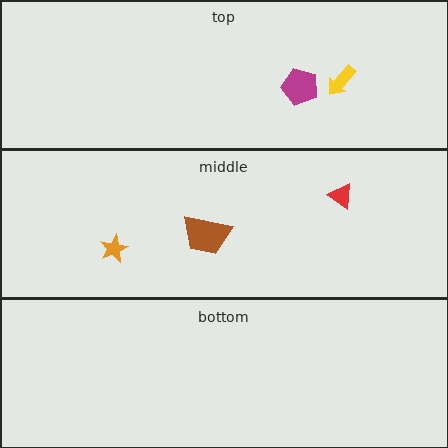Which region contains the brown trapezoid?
The middle region.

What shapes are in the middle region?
The brown trapezoid, the orange star, the red triangle.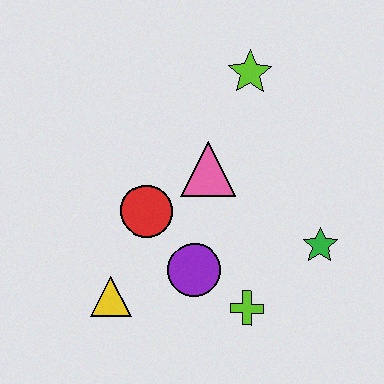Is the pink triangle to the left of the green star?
Yes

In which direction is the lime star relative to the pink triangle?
The lime star is above the pink triangle.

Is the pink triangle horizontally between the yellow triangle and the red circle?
No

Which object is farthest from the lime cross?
The lime star is farthest from the lime cross.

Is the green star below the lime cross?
No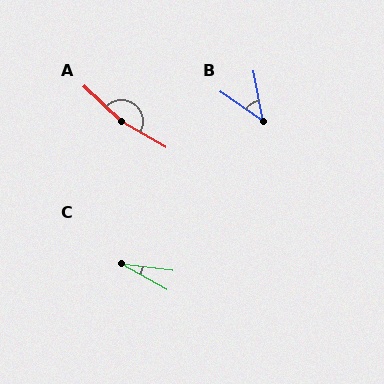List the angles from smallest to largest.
C (22°), B (44°), A (166°).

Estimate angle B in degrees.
Approximately 44 degrees.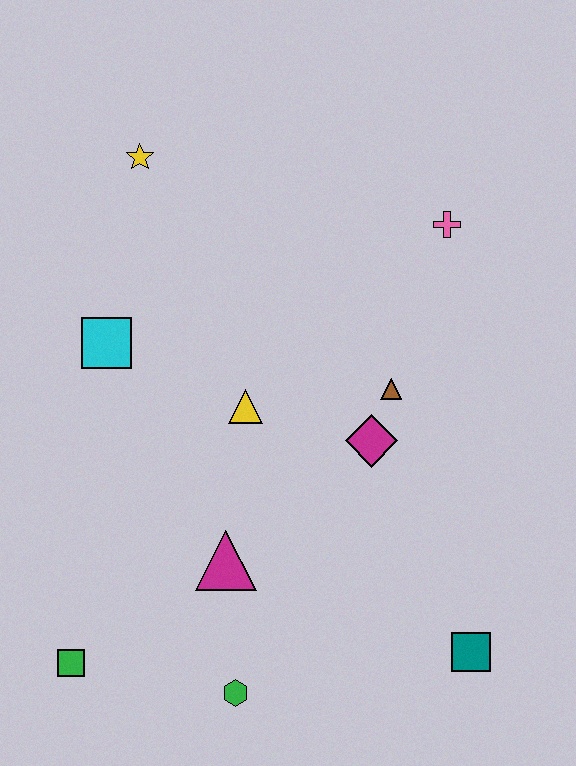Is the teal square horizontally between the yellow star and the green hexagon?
No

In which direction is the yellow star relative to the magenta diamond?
The yellow star is above the magenta diamond.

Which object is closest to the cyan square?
The yellow triangle is closest to the cyan square.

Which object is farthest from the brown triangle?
The green square is farthest from the brown triangle.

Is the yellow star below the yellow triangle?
No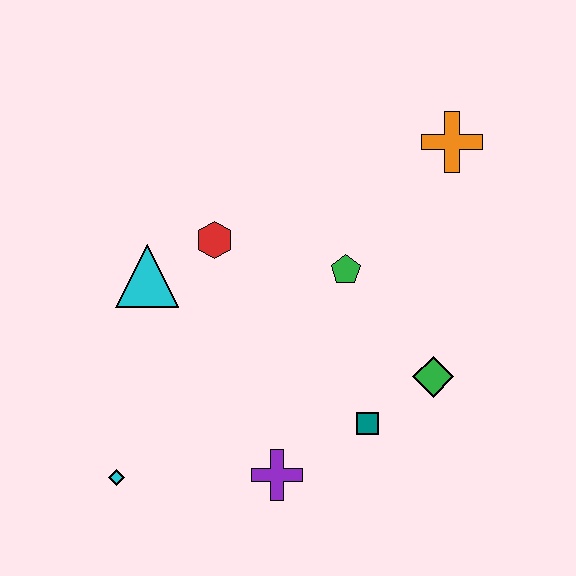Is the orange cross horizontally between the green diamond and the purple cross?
No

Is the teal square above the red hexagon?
No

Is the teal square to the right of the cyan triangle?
Yes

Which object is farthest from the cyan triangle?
The orange cross is farthest from the cyan triangle.